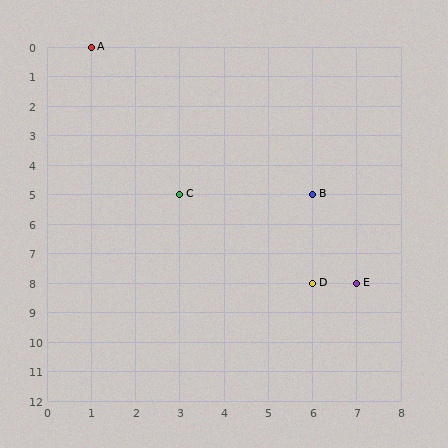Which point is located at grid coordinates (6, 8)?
Point D is at (6, 8).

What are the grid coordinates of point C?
Point C is at grid coordinates (3, 5).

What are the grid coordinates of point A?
Point A is at grid coordinates (1, 0).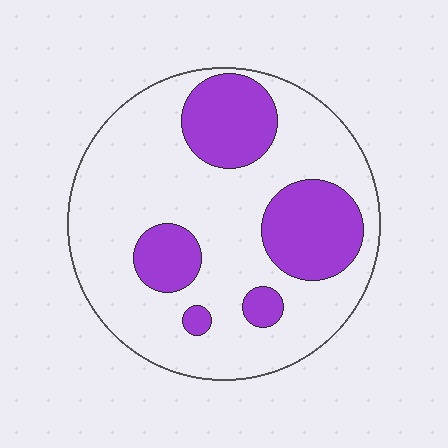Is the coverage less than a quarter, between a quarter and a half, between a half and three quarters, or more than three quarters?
Between a quarter and a half.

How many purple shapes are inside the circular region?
5.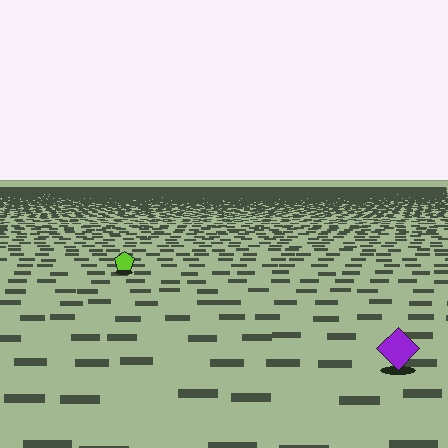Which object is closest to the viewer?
The purple diamond is closest. The texture marks near it are larger and more spread out.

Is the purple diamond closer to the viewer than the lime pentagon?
Yes. The purple diamond is closer — you can tell from the texture gradient: the ground texture is coarser near it.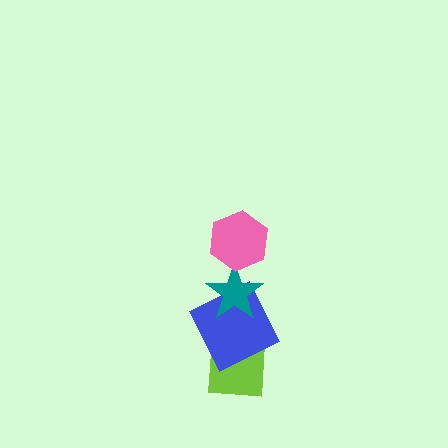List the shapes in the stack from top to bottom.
From top to bottom: the pink hexagon, the teal star, the blue square, the lime square.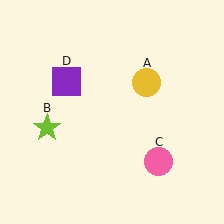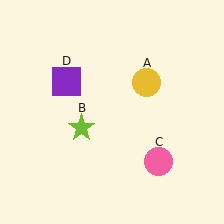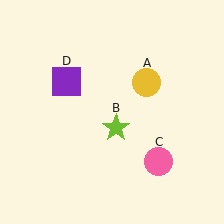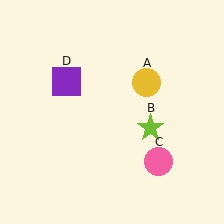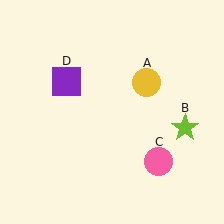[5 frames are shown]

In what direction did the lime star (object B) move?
The lime star (object B) moved right.